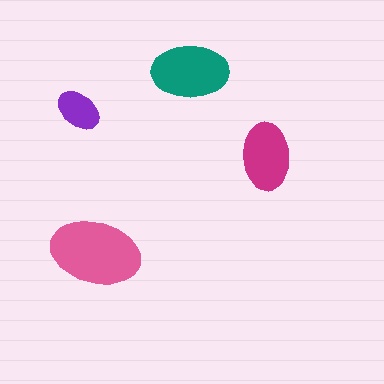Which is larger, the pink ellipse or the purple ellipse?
The pink one.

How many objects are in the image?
There are 4 objects in the image.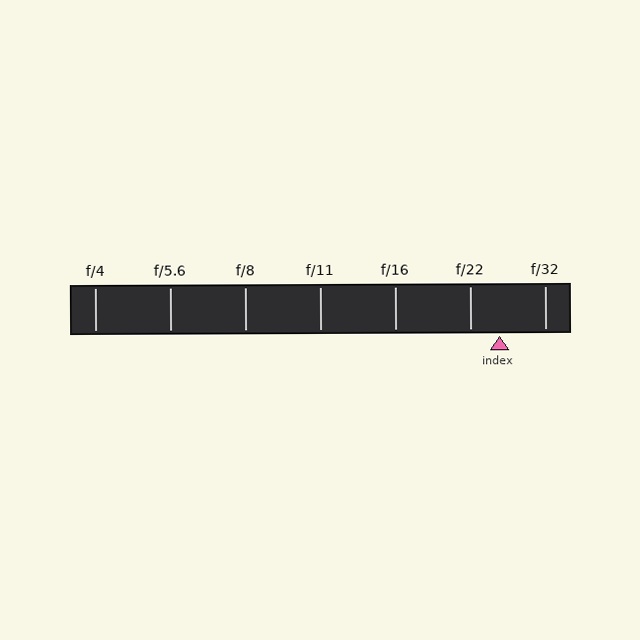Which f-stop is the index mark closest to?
The index mark is closest to f/22.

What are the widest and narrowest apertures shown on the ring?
The widest aperture shown is f/4 and the narrowest is f/32.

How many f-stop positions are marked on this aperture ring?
There are 7 f-stop positions marked.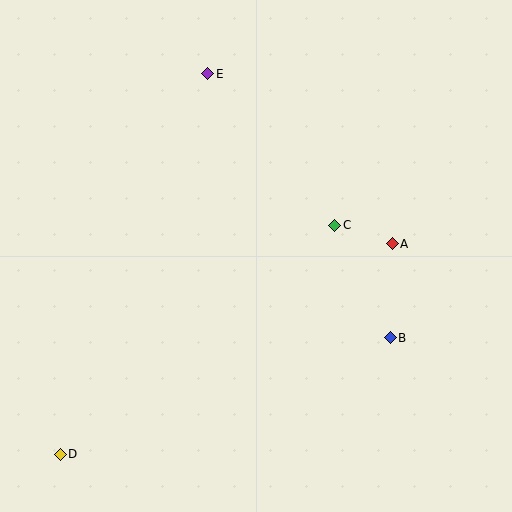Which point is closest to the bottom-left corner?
Point D is closest to the bottom-left corner.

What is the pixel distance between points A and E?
The distance between A and E is 251 pixels.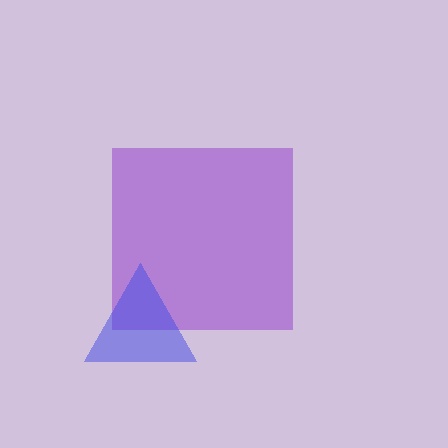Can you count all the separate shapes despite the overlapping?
Yes, there are 2 separate shapes.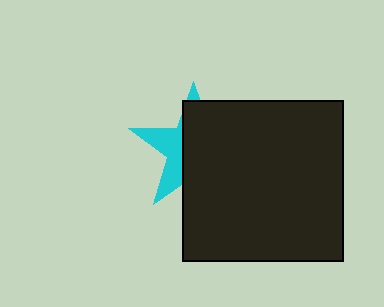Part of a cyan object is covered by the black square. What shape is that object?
It is a star.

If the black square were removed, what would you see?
You would see the complete cyan star.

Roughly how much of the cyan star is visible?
A small part of it is visible (roughly 34%).